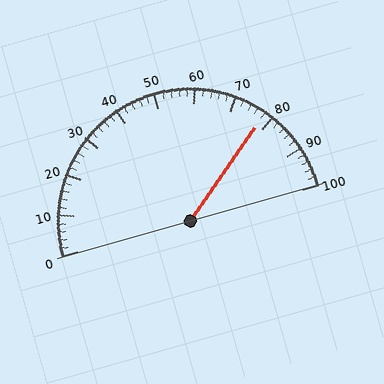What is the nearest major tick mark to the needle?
The nearest major tick mark is 80.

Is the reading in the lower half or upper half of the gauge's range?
The reading is in the upper half of the range (0 to 100).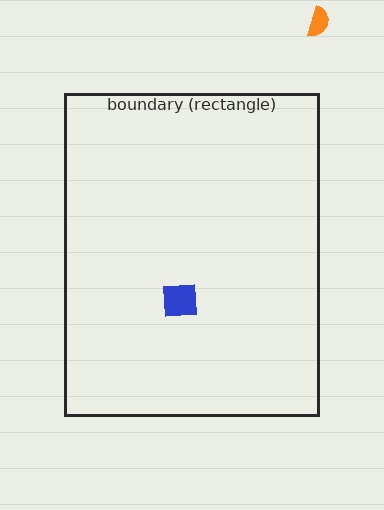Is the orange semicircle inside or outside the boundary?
Outside.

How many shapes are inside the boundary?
1 inside, 1 outside.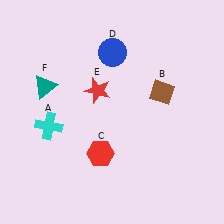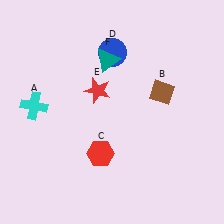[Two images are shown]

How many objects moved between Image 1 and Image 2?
2 objects moved between the two images.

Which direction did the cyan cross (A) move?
The cyan cross (A) moved up.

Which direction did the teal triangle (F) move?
The teal triangle (F) moved right.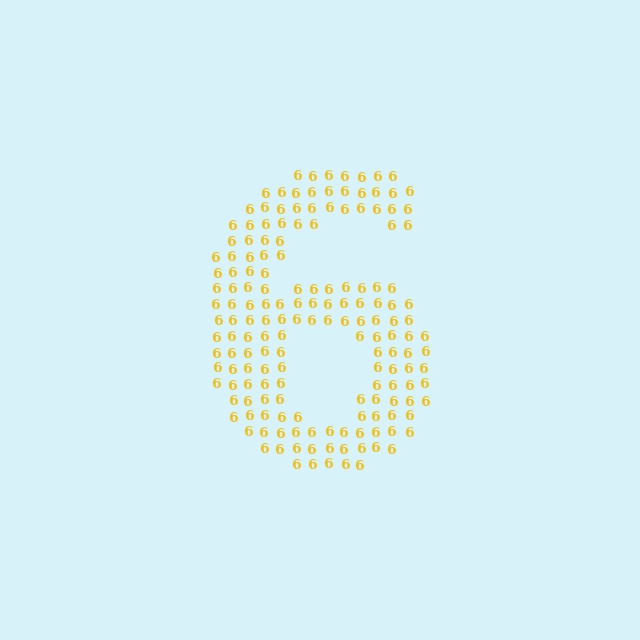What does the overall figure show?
The overall figure shows the digit 6.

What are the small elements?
The small elements are digit 6's.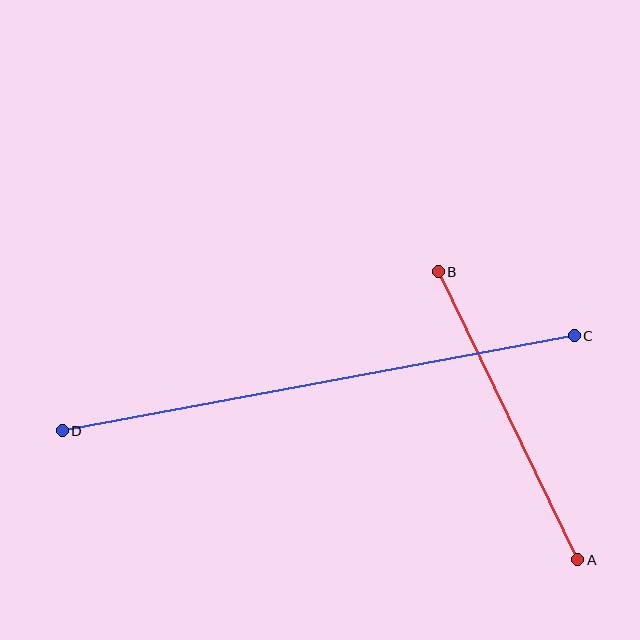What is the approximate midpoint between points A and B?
The midpoint is at approximately (508, 416) pixels.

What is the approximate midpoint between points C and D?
The midpoint is at approximately (318, 383) pixels.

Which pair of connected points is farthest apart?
Points C and D are farthest apart.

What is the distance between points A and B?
The distance is approximately 320 pixels.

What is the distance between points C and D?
The distance is approximately 521 pixels.